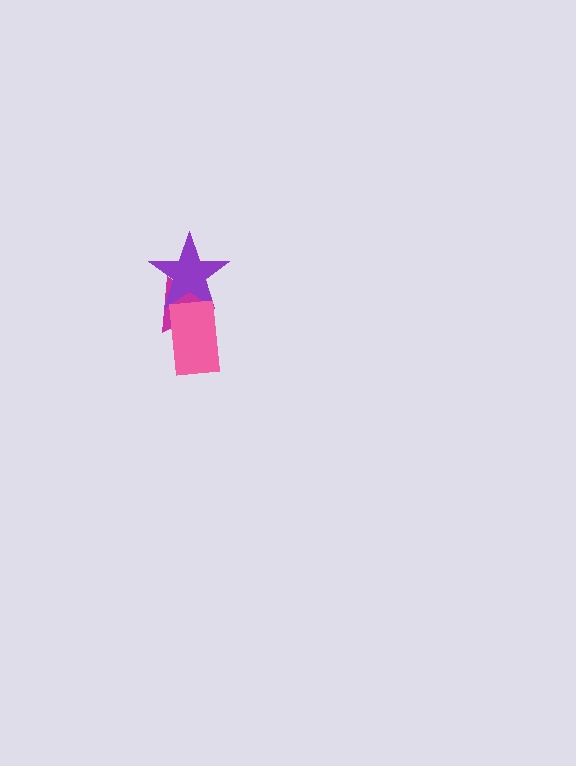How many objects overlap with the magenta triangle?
2 objects overlap with the magenta triangle.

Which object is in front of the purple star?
The pink rectangle is in front of the purple star.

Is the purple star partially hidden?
Yes, it is partially covered by another shape.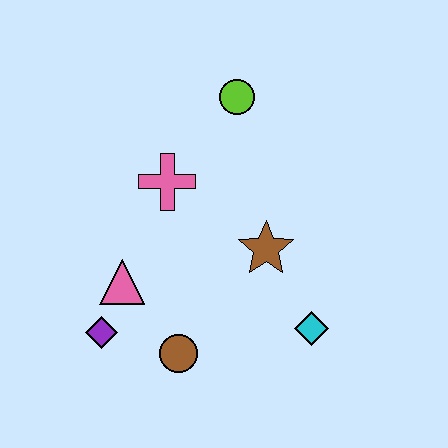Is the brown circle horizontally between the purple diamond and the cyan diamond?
Yes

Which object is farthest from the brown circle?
The lime circle is farthest from the brown circle.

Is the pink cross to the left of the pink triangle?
No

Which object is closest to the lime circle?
The pink cross is closest to the lime circle.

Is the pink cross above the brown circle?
Yes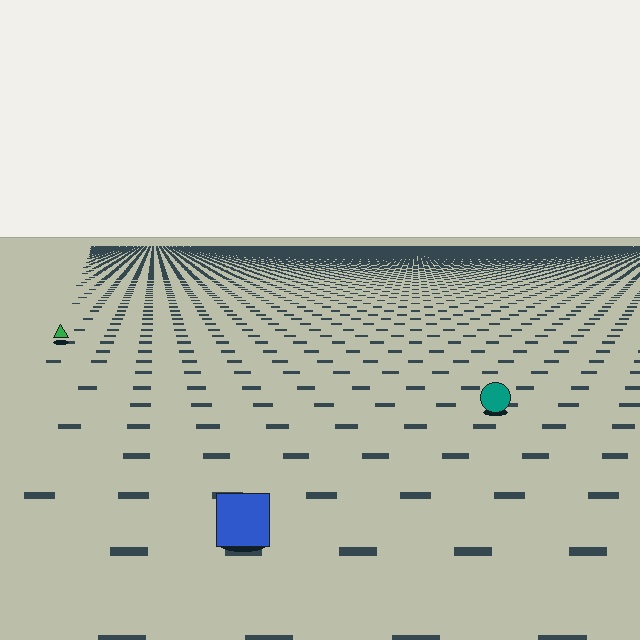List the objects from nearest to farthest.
From nearest to farthest: the blue square, the teal circle, the green triangle.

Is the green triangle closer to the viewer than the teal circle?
No. The teal circle is closer — you can tell from the texture gradient: the ground texture is coarser near it.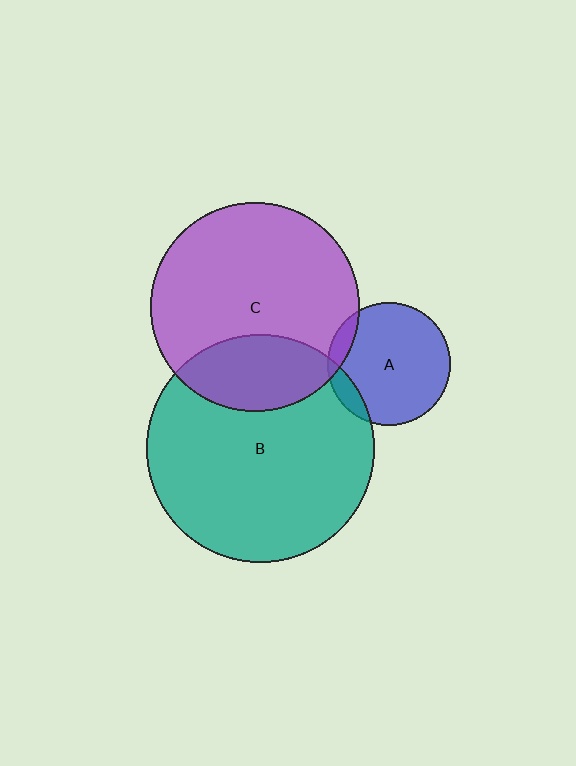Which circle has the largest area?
Circle B (teal).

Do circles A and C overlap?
Yes.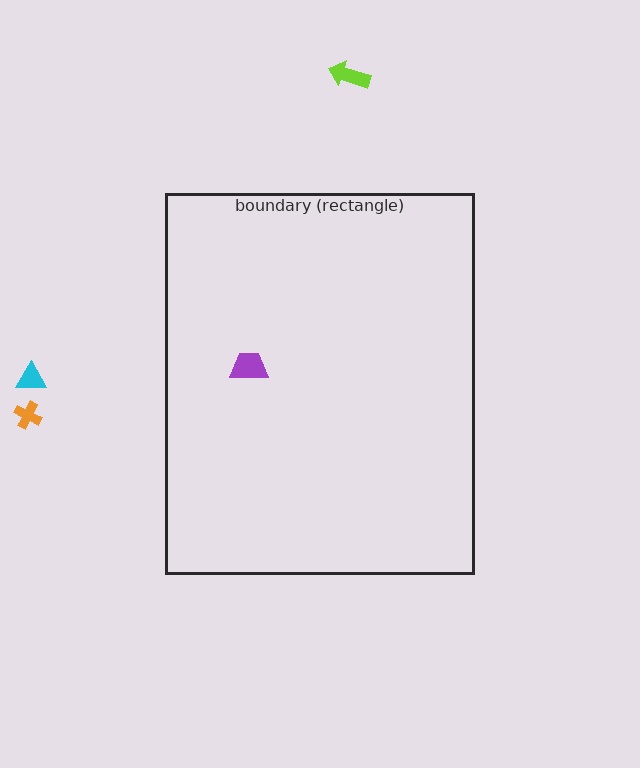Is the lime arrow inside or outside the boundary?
Outside.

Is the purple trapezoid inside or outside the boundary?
Inside.